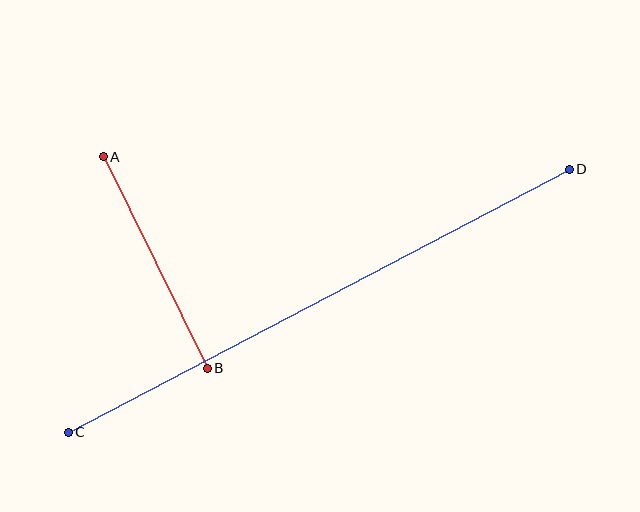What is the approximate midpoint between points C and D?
The midpoint is at approximately (319, 301) pixels.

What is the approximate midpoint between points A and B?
The midpoint is at approximately (155, 263) pixels.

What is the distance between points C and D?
The distance is approximately 566 pixels.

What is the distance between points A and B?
The distance is approximately 235 pixels.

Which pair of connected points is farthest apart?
Points C and D are farthest apart.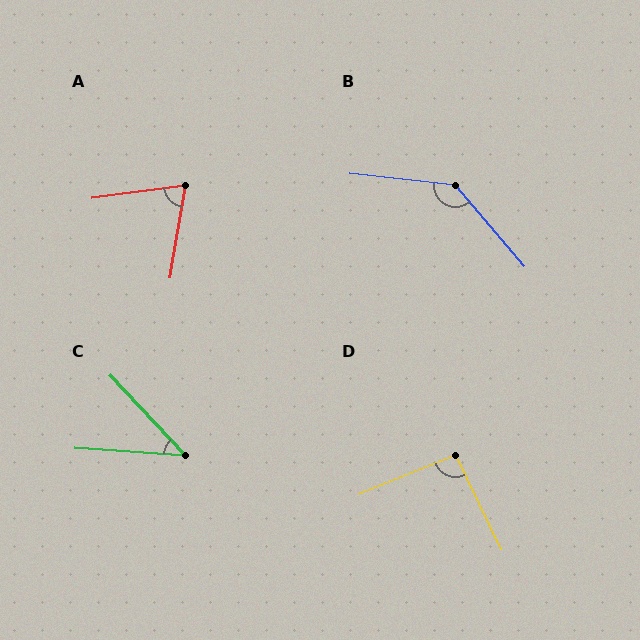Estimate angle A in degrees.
Approximately 73 degrees.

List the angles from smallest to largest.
C (43°), A (73°), D (93°), B (137°).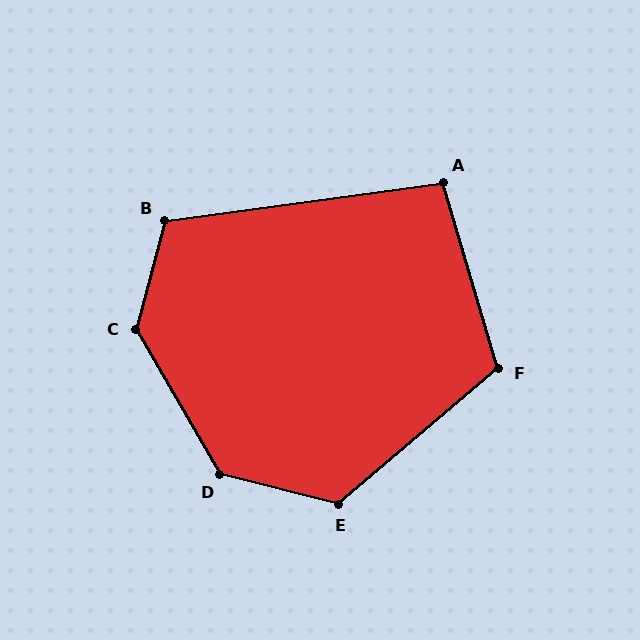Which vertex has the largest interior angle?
C, at approximately 135 degrees.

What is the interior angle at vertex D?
Approximately 134 degrees (obtuse).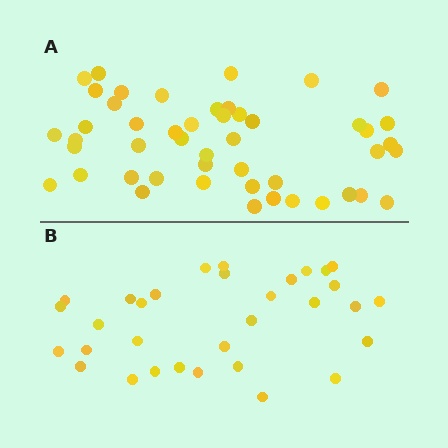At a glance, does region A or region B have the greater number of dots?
Region A (the top region) has more dots.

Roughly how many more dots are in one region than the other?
Region A has approximately 15 more dots than region B.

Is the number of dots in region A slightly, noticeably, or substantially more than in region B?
Region A has substantially more. The ratio is roughly 1.5 to 1.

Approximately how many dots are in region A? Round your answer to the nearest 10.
About 50 dots. (The exact count is 48, which rounds to 50.)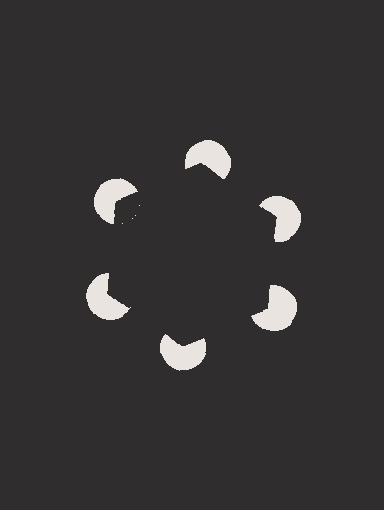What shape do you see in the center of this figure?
An illusory hexagon — its edges are inferred from the aligned wedge cuts in the pac-man discs, not physically drawn.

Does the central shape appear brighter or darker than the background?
It typically appears slightly darker than the background, even though no actual brightness change is drawn.